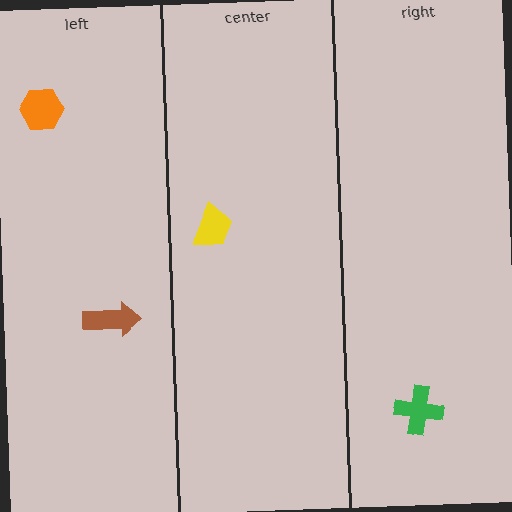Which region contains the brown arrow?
The left region.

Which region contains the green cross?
The right region.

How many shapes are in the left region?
2.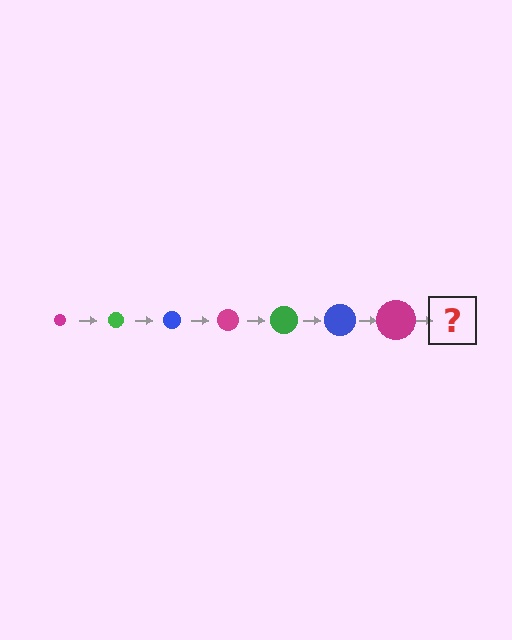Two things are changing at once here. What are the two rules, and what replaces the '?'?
The two rules are that the circle grows larger each step and the color cycles through magenta, green, and blue. The '?' should be a green circle, larger than the previous one.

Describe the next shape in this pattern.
It should be a green circle, larger than the previous one.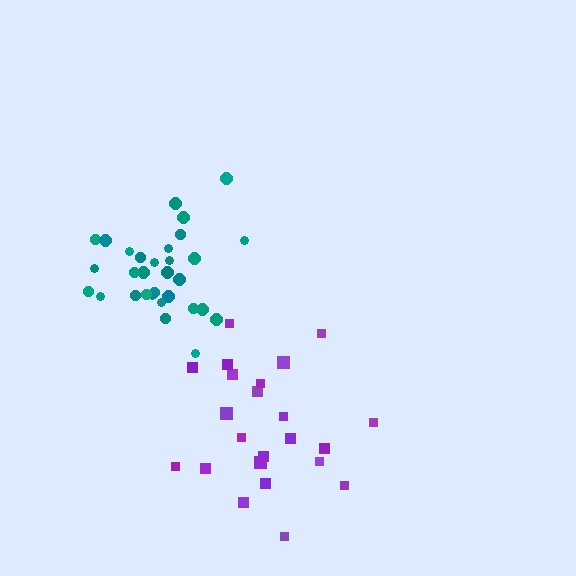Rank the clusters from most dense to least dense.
teal, purple.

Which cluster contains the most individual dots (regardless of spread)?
Teal (31).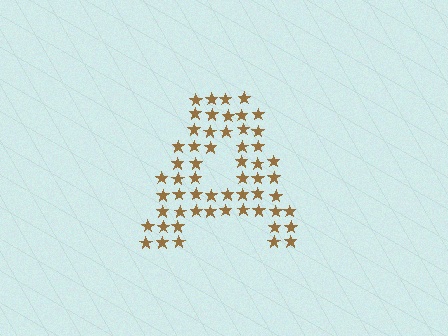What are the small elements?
The small elements are stars.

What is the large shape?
The large shape is the letter A.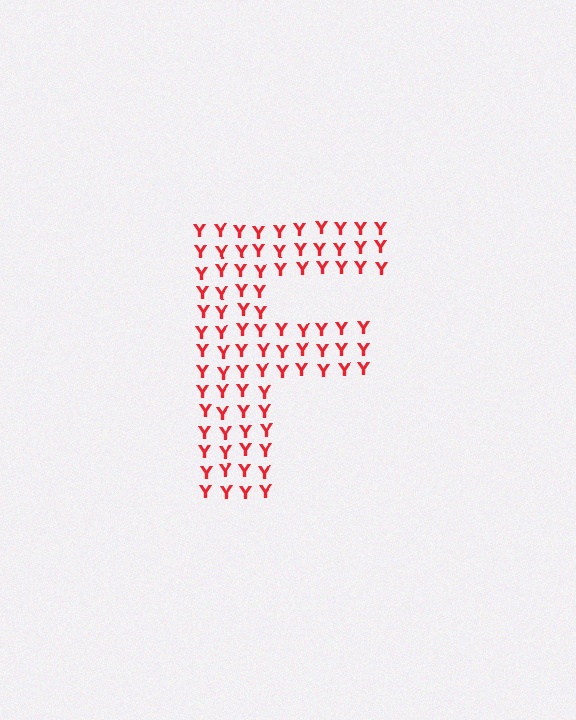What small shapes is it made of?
It is made of small letter Y's.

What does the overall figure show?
The overall figure shows the letter F.